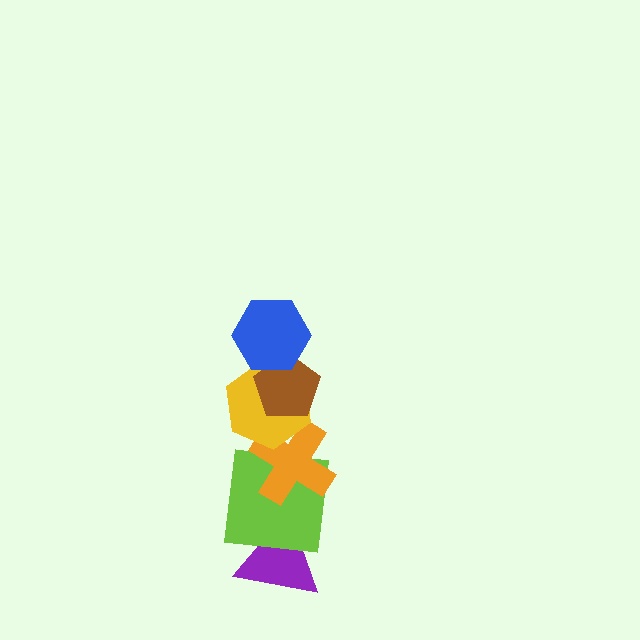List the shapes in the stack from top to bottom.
From top to bottom: the blue hexagon, the brown pentagon, the yellow hexagon, the orange cross, the lime square, the purple triangle.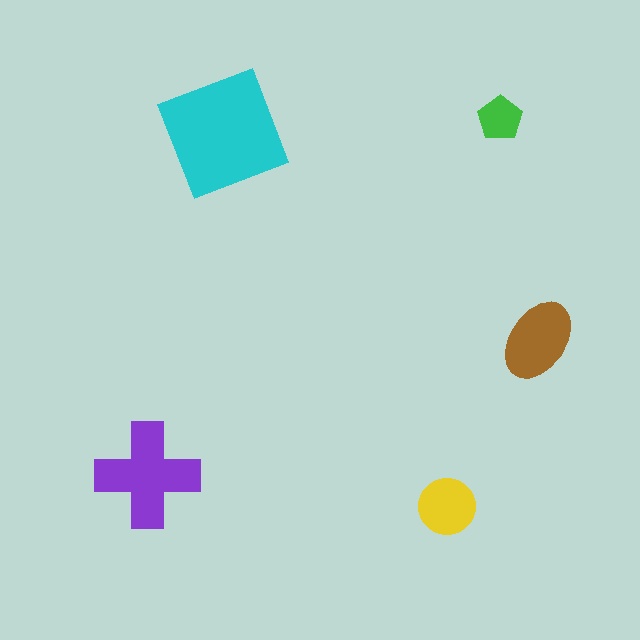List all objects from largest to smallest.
The cyan square, the purple cross, the brown ellipse, the yellow circle, the green pentagon.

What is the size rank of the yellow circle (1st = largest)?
4th.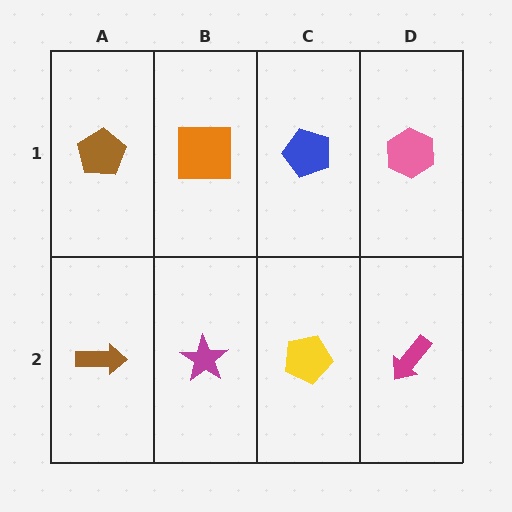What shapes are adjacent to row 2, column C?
A blue pentagon (row 1, column C), a magenta star (row 2, column B), a magenta arrow (row 2, column D).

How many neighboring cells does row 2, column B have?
3.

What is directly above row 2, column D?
A pink hexagon.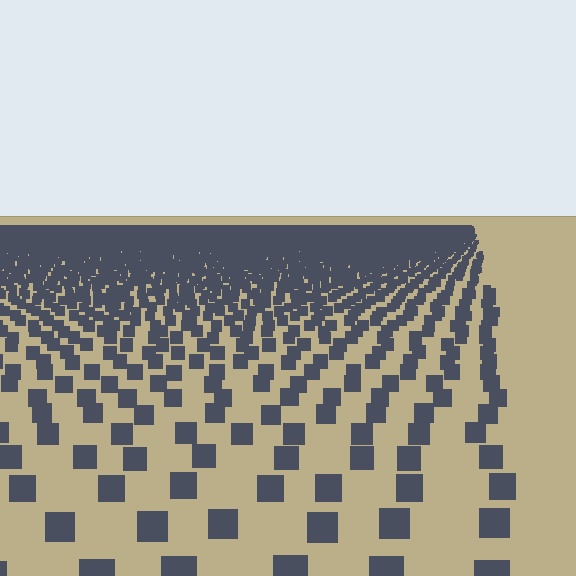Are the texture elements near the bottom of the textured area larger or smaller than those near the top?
Larger. Near the bottom, elements are closer to the viewer and appear at a bigger on-screen size.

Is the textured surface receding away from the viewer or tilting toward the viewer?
The surface is receding away from the viewer. Texture elements get smaller and denser toward the top.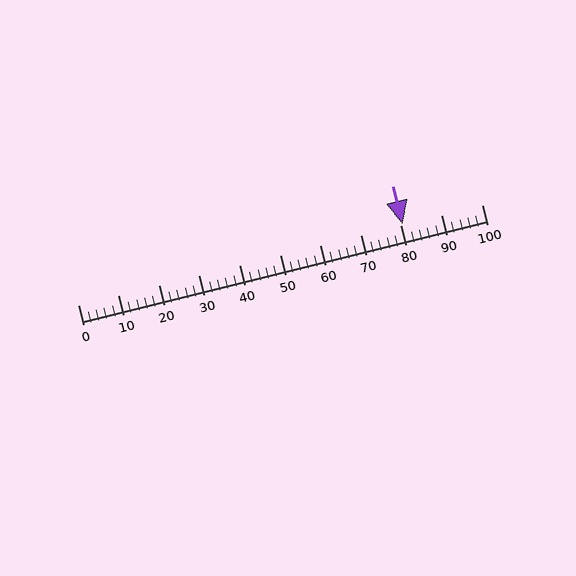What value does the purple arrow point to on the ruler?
The purple arrow points to approximately 80.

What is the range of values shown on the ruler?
The ruler shows values from 0 to 100.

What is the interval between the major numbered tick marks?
The major tick marks are spaced 10 units apart.